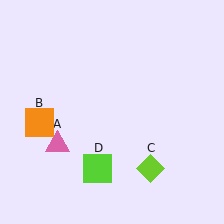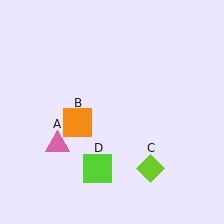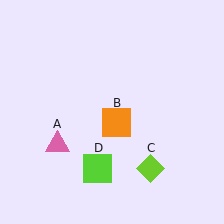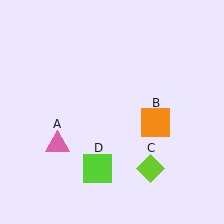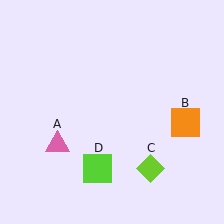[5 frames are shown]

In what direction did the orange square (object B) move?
The orange square (object B) moved right.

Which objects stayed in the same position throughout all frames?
Pink triangle (object A) and lime diamond (object C) and lime square (object D) remained stationary.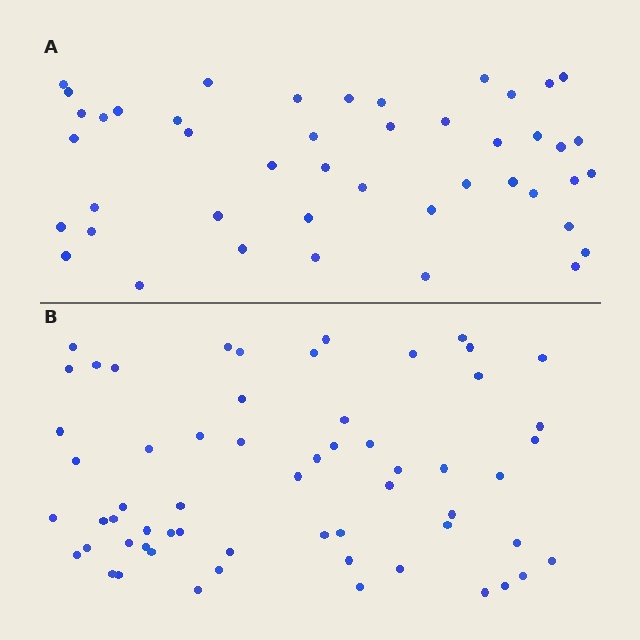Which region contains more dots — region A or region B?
Region B (the bottom region) has more dots.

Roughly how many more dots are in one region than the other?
Region B has approximately 15 more dots than region A.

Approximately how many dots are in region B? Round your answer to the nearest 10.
About 60 dots.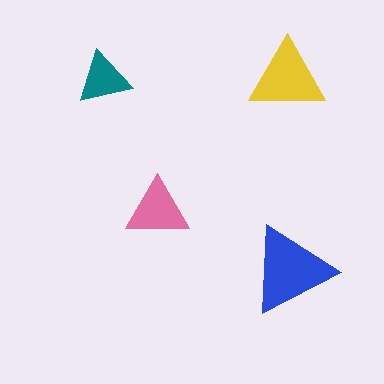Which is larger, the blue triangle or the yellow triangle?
The blue one.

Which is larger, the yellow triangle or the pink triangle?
The yellow one.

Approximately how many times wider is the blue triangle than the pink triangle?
About 1.5 times wider.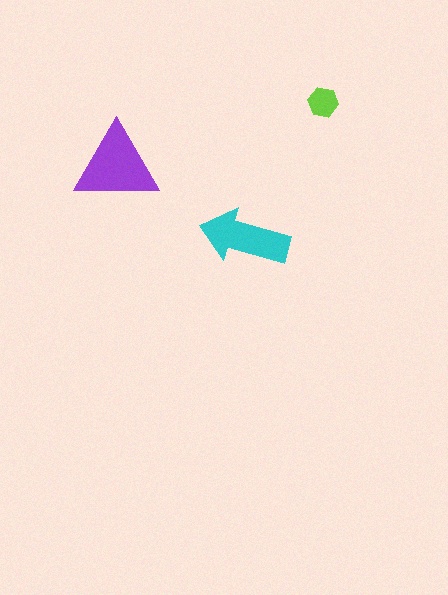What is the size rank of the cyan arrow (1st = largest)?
2nd.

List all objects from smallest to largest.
The lime hexagon, the cyan arrow, the purple triangle.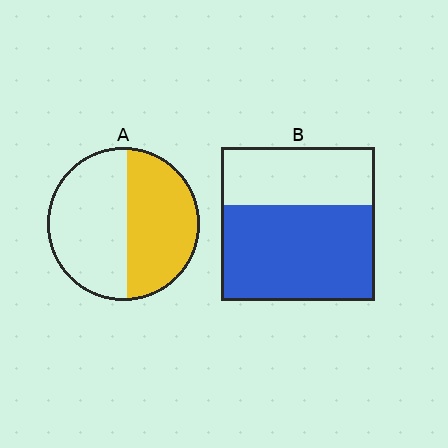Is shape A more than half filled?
Roughly half.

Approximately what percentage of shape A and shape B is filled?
A is approximately 45% and B is approximately 60%.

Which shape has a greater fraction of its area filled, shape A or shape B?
Shape B.